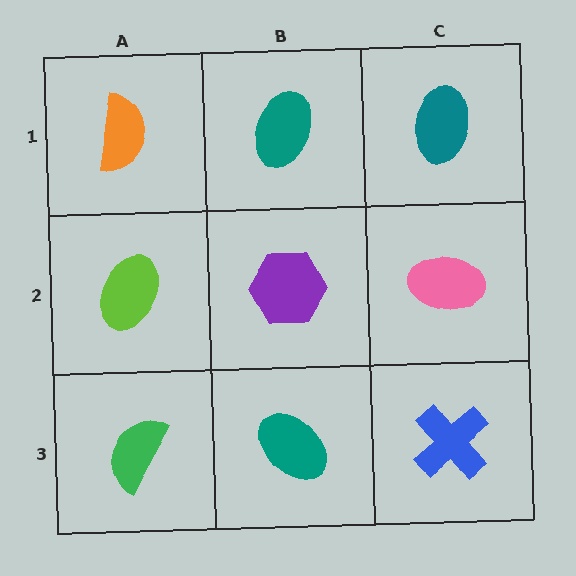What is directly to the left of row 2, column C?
A purple hexagon.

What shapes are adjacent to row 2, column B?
A teal ellipse (row 1, column B), a teal ellipse (row 3, column B), a lime ellipse (row 2, column A), a pink ellipse (row 2, column C).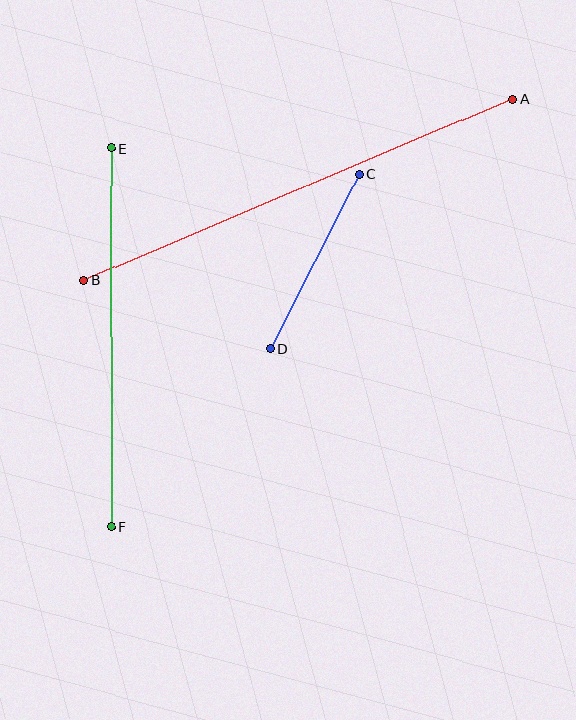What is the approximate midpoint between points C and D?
The midpoint is at approximately (315, 262) pixels.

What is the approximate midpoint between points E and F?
The midpoint is at approximately (111, 337) pixels.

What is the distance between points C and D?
The distance is approximately 196 pixels.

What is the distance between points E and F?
The distance is approximately 379 pixels.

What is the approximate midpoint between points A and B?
The midpoint is at approximately (298, 190) pixels.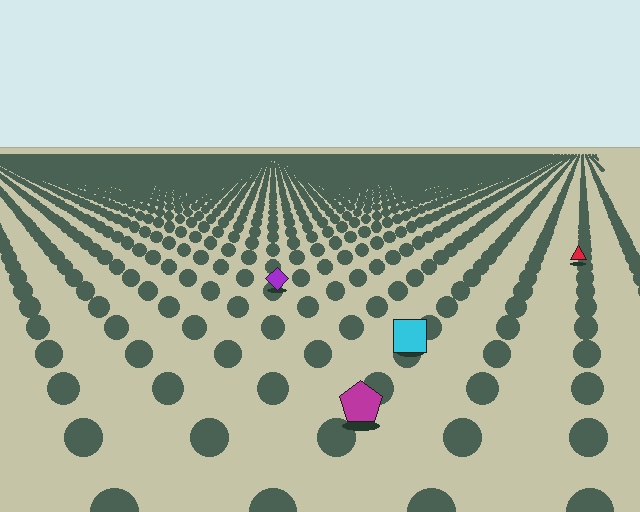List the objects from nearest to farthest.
From nearest to farthest: the magenta pentagon, the cyan square, the purple diamond, the red triangle.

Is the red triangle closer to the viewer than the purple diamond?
No. The purple diamond is closer — you can tell from the texture gradient: the ground texture is coarser near it.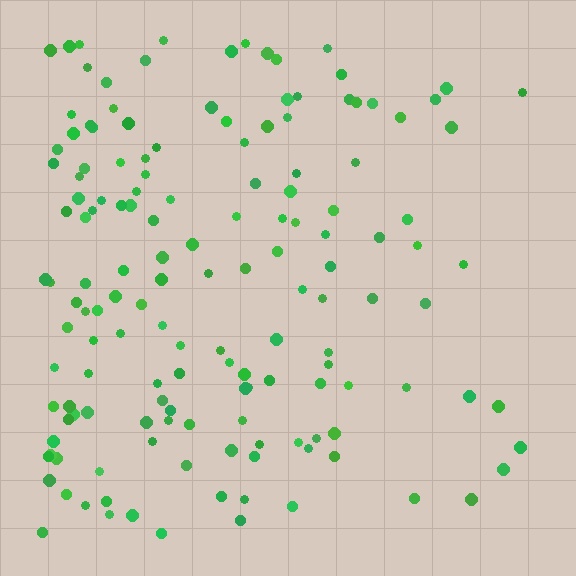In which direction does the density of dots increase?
From right to left, with the left side densest.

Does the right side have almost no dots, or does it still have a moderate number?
Still a moderate number, just noticeably fewer than the left.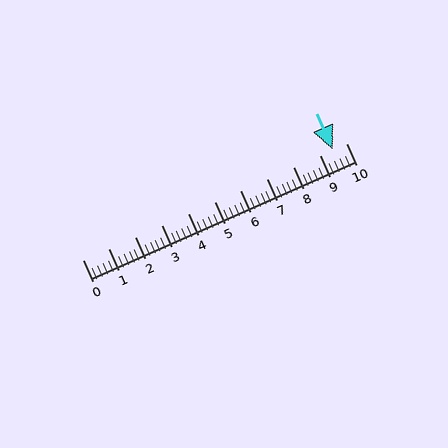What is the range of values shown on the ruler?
The ruler shows values from 0 to 10.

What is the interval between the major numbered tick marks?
The major tick marks are spaced 1 units apart.